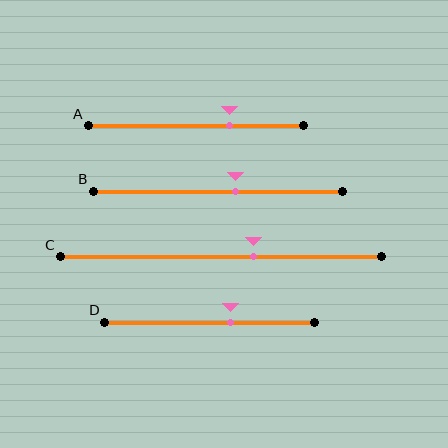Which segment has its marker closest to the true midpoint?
Segment B has its marker closest to the true midpoint.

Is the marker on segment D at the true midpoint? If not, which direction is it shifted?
No, the marker on segment D is shifted to the right by about 10% of the segment length.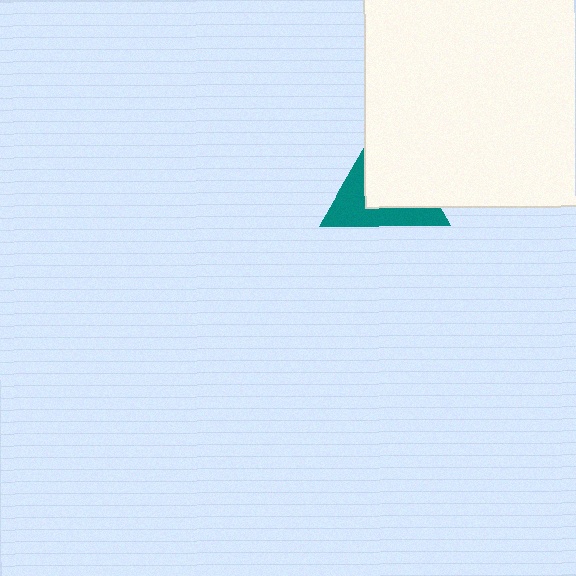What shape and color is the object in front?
The object in front is a white square.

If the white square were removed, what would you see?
You would see the complete teal triangle.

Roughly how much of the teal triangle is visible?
A small part of it is visible (roughly 44%).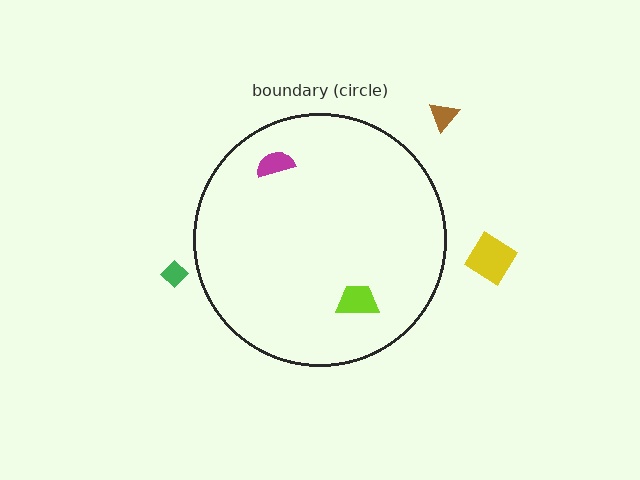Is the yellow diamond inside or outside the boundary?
Outside.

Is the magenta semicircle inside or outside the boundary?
Inside.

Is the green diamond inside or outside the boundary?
Outside.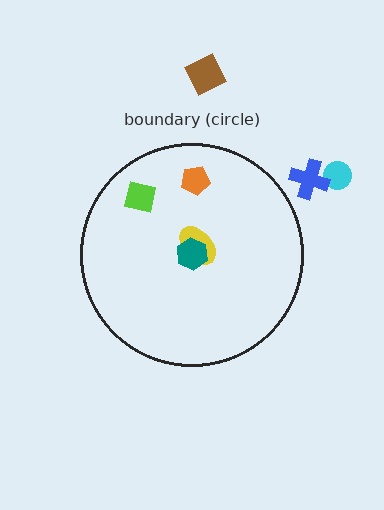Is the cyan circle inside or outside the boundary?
Outside.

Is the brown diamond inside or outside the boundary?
Outside.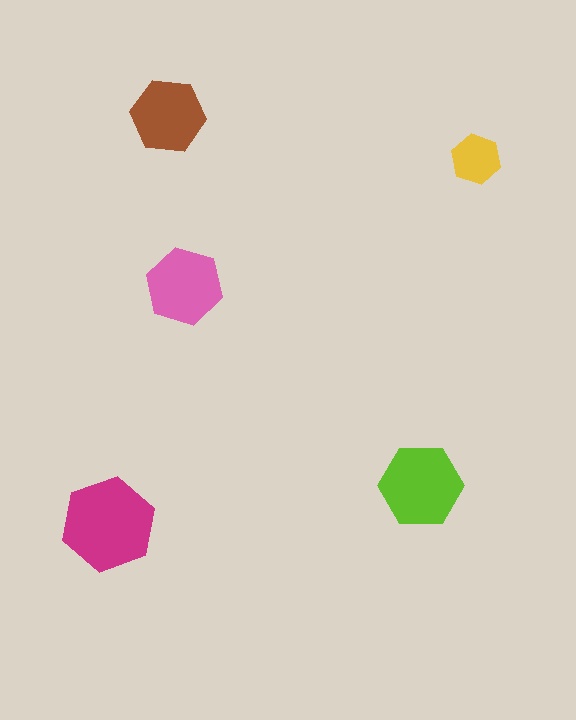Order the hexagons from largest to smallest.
the magenta one, the lime one, the pink one, the brown one, the yellow one.